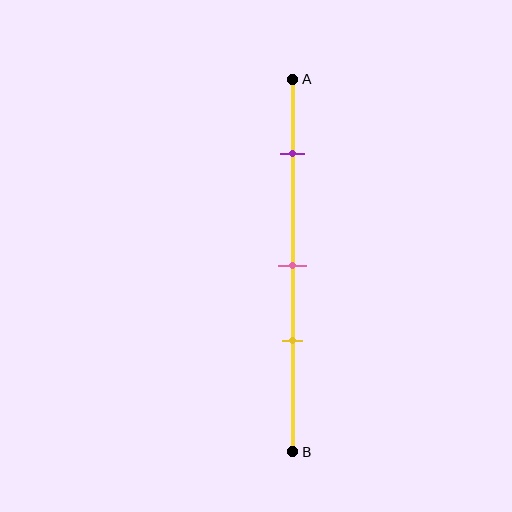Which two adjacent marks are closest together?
The pink and yellow marks are the closest adjacent pair.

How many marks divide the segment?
There are 3 marks dividing the segment.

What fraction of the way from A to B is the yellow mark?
The yellow mark is approximately 70% (0.7) of the way from A to B.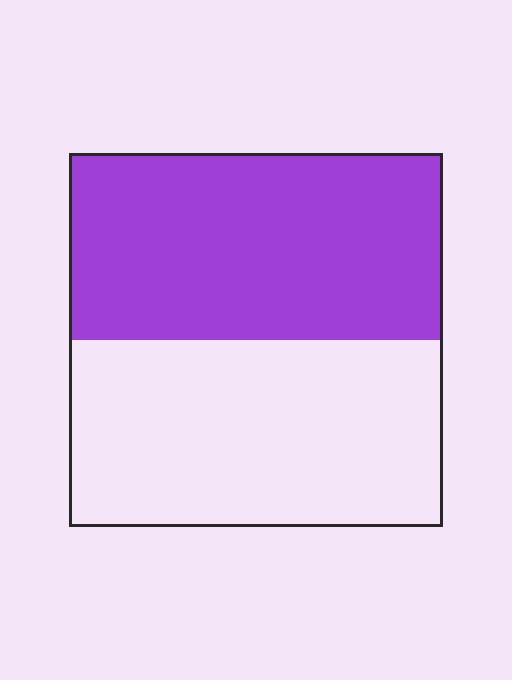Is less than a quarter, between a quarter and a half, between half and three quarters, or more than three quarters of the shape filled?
Between half and three quarters.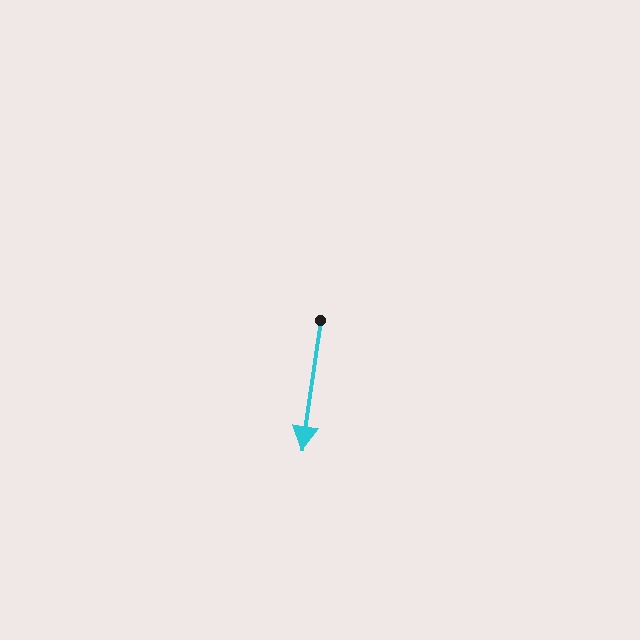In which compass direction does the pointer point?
South.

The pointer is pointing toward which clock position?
Roughly 6 o'clock.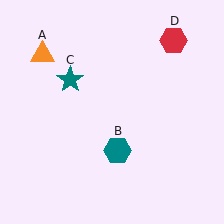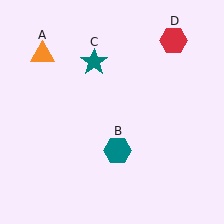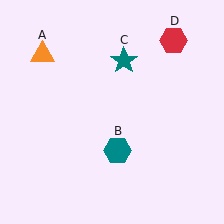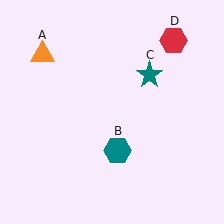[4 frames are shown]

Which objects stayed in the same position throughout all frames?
Orange triangle (object A) and teal hexagon (object B) and red hexagon (object D) remained stationary.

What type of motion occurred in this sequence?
The teal star (object C) rotated clockwise around the center of the scene.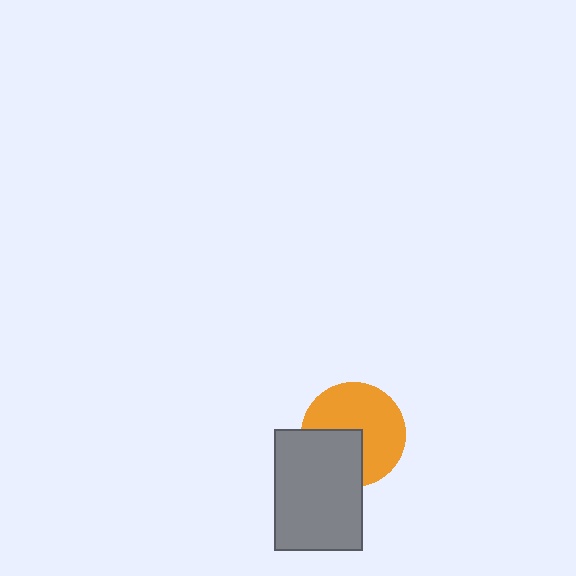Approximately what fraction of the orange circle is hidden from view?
Roughly 35% of the orange circle is hidden behind the gray rectangle.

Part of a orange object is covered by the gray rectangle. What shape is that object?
It is a circle.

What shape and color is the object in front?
The object in front is a gray rectangle.